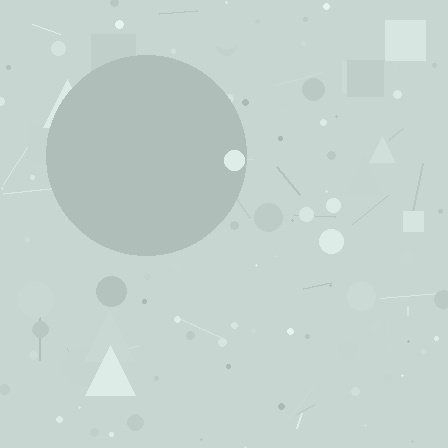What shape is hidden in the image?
A circle is hidden in the image.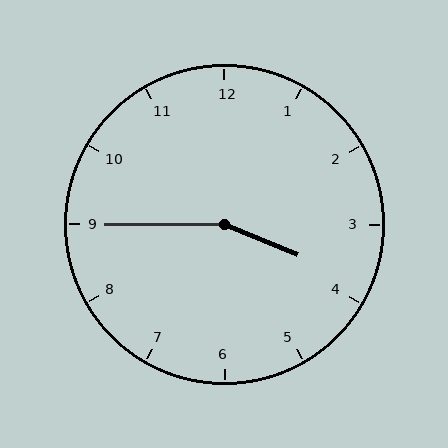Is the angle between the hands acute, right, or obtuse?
It is obtuse.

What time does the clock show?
3:45.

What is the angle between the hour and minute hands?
Approximately 158 degrees.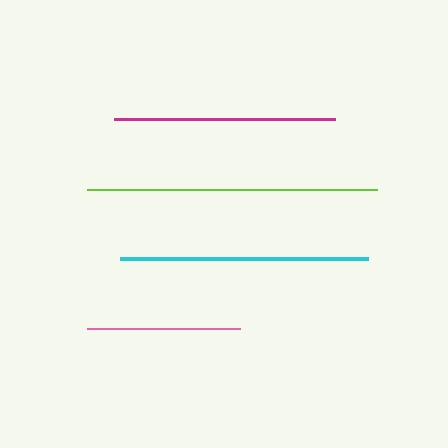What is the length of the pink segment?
The pink segment is approximately 153 pixels long.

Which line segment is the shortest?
The pink line is the shortest at approximately 153 pixels.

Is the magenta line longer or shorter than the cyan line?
The cyan line is longer than the magenta line.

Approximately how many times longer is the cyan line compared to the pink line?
The cyan line is approximately 1.6 times the length of the pink line.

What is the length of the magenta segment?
The magenta segment is approximately 221 pixels long.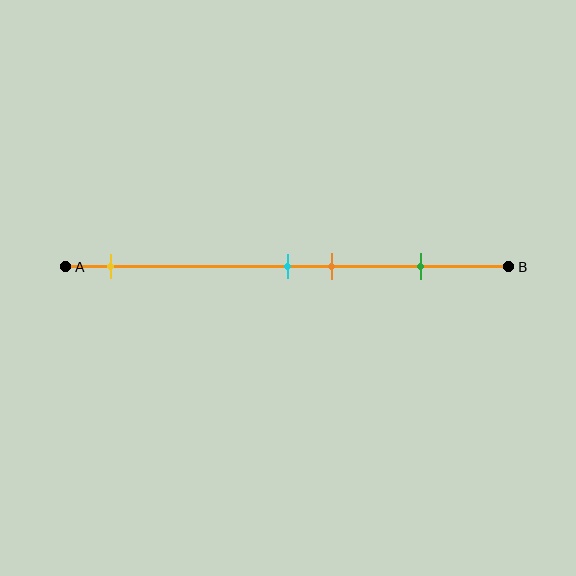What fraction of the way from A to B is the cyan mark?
The cyan mark is approximately 50% (0.5) of the way from A to B.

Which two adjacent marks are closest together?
The cyan and orange marks are the closest adjacent pair.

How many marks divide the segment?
There are 4 marks dividing the segment.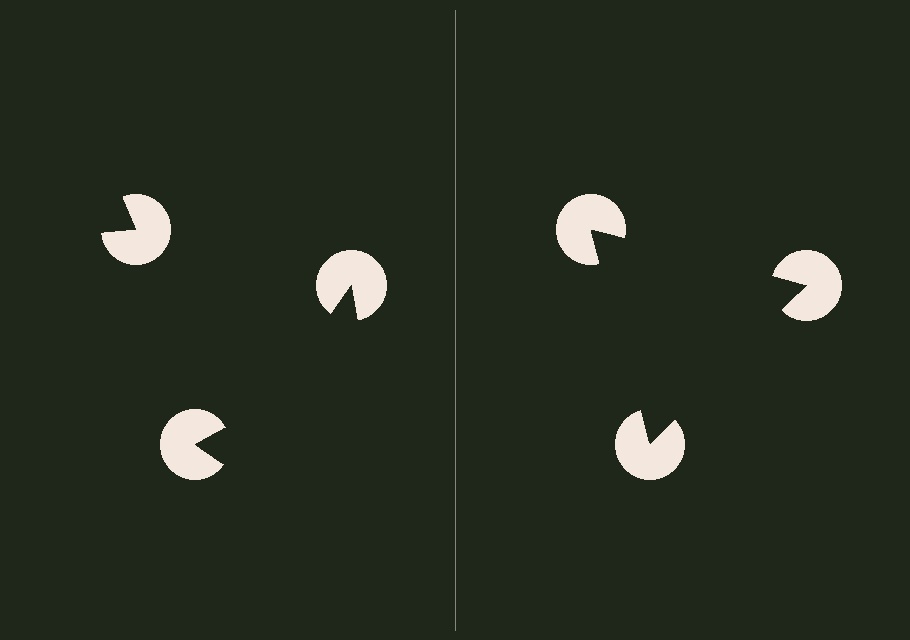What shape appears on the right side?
An illusory triangle.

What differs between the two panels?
The pac-man discs are positioned identically on both sides; only the wedge orientations differ. On the right they align to a triangle; on the left they are misaligned.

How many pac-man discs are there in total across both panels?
6 — 3 on each side.